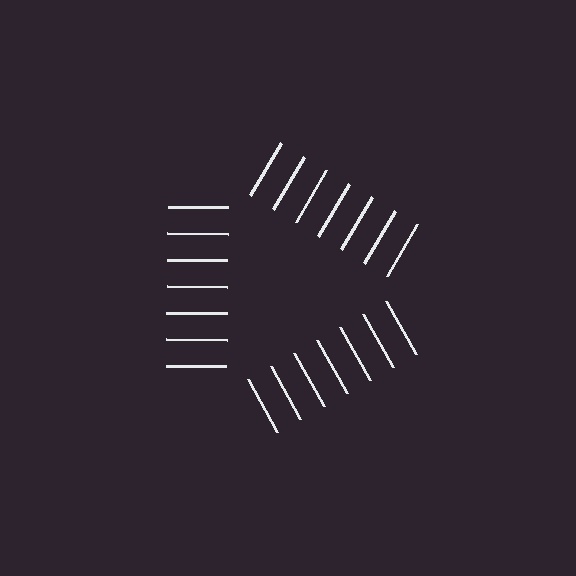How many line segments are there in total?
21 — 7 along each of the 3 edges.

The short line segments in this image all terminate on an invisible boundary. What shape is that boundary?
An illusory triangle — the line segments terminate on its edges but no continuous stroke is drawn.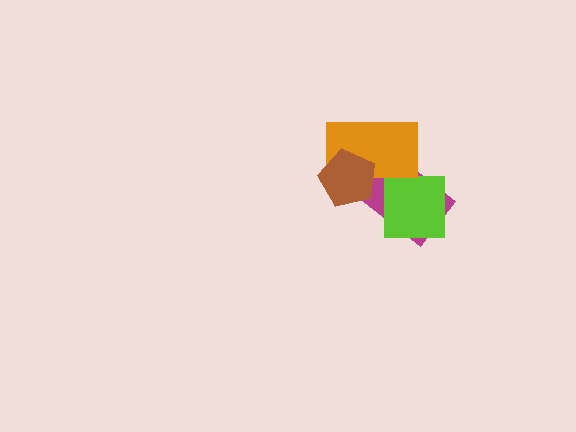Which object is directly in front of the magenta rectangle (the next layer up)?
The lime square is directly in front of the magenta rectangle.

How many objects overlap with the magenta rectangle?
3 objects overlap with the magenta rectangle.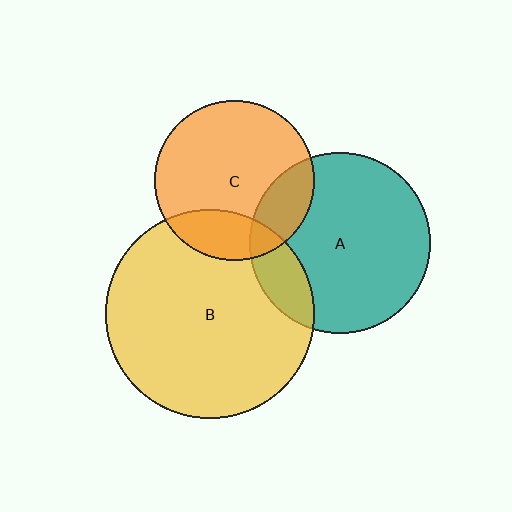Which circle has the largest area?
Circle B (yellow).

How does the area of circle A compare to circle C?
Approximately 1.3 times.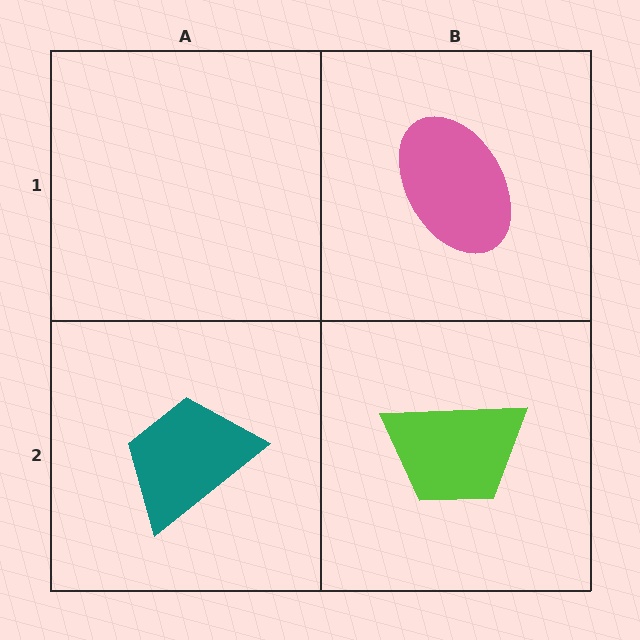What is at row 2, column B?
A lime trapezoid.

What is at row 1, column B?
A pink ellipse.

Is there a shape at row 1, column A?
No, that cell is empty.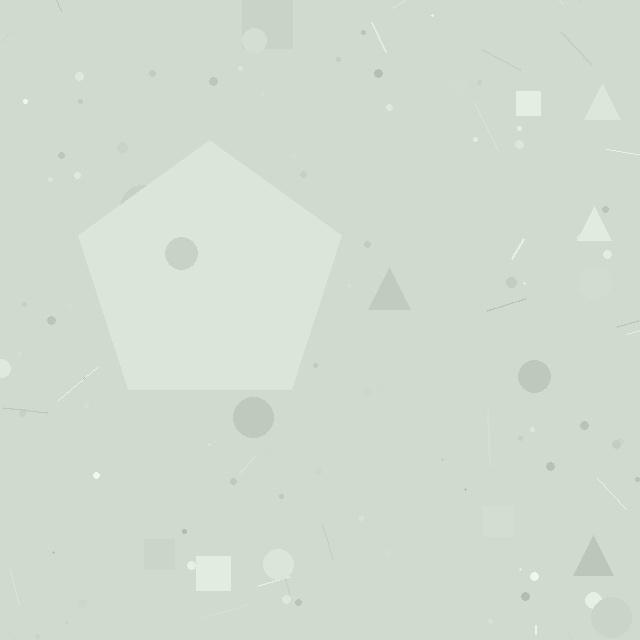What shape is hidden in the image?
A pentagon is hidden in the image.